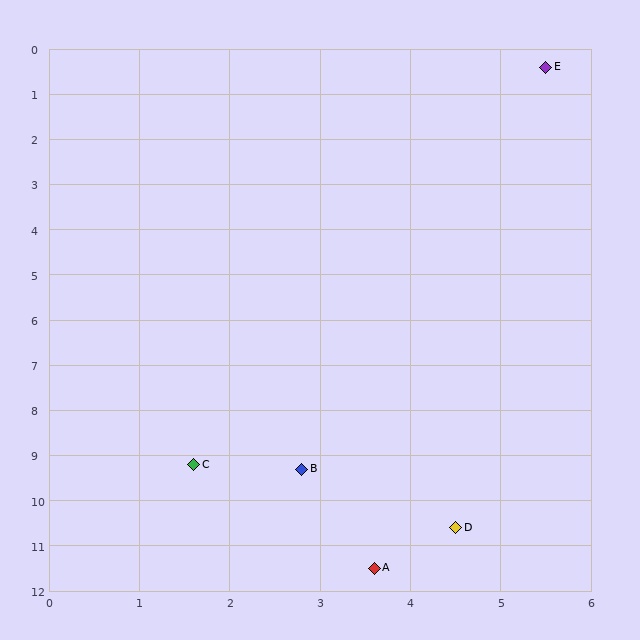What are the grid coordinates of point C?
Point C is at approximately (1.6, 9.2).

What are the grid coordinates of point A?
Point A is at approximately (3.6, 11.5).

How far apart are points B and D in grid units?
Points B and D are about 2.1 grid units apart.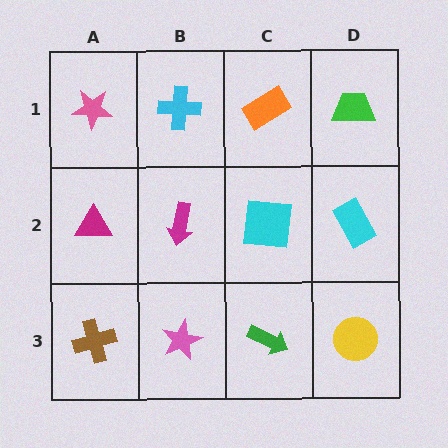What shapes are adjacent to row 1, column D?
A cyan rectangle (row 2, column D), an orange rectangle (row 1, column C).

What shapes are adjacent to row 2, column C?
An orange rectangle (row 1, column C), a green arrow (row 3, column C), a magenta arrow (row 2, column B), a cyan rectangle (row 2, column D).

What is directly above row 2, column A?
A pink star.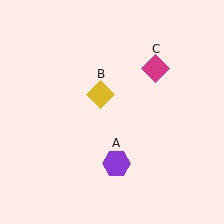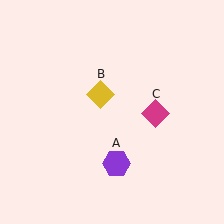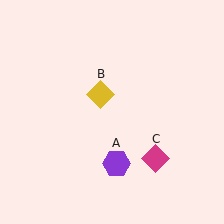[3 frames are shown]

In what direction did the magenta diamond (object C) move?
The magenta diamond (object C) moved down.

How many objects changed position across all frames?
1 object changed position: magenta diamond (object C).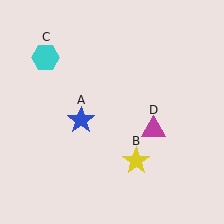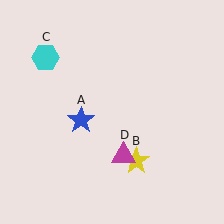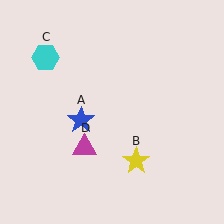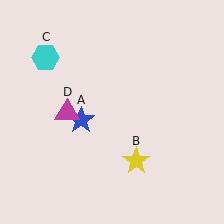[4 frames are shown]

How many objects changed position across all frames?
1 object changed position: magenta triangle (object D).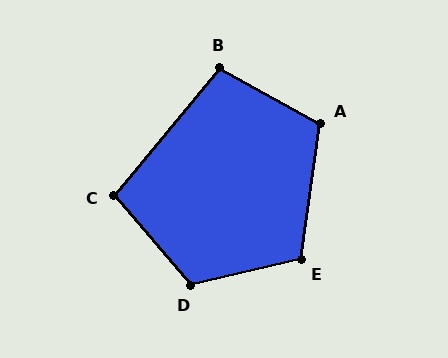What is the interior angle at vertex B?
Approximately 101 degrees (obtuse).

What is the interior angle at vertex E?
Approximately 111 degrees (obtuse).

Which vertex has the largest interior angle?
D, at approximately 117 degrees.